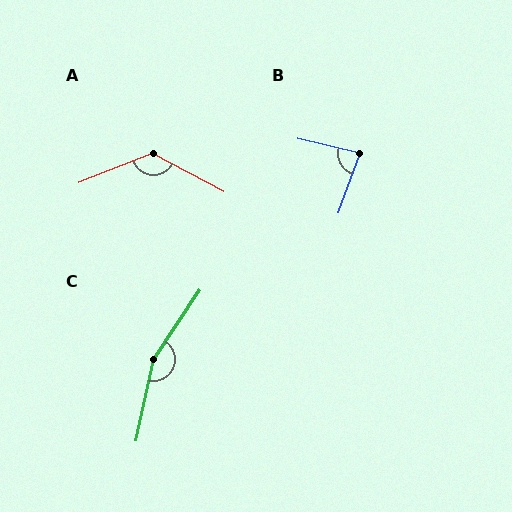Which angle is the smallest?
B, at approximately 83 degrees.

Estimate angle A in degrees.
Approximately 131 degrees.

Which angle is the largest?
C, at approximately 159 degrees.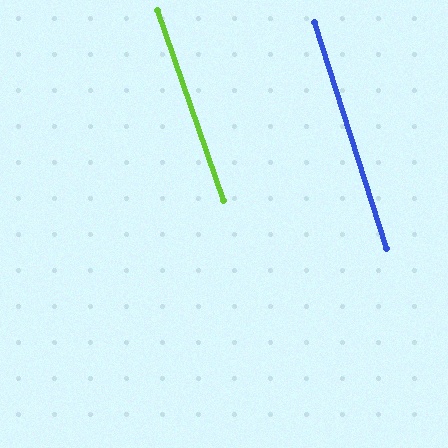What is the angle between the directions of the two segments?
Approximately 1 degree.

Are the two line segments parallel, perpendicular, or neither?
Parallel — their directions differ by only 1.4°.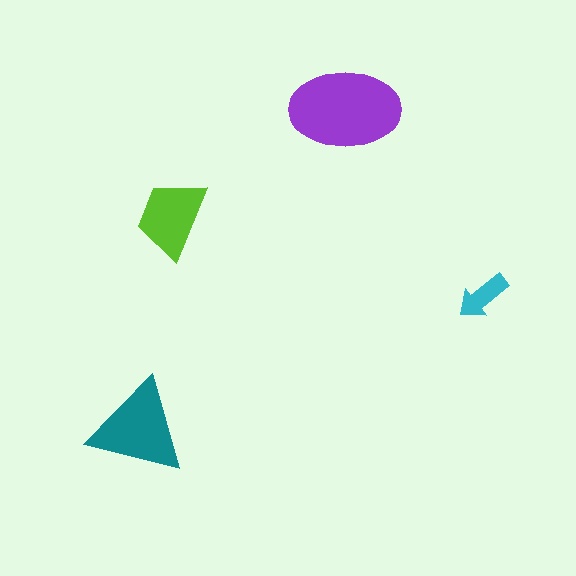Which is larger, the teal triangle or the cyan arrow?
The teal triangle.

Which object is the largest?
The purple ellipse.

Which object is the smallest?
The cyan arrow.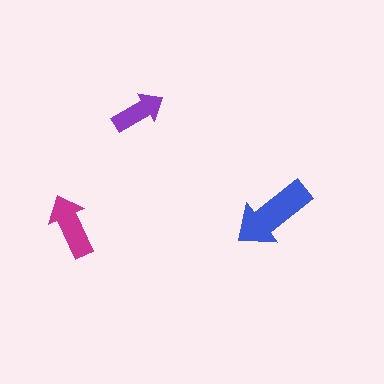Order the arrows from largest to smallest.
the blue one, the magenta one, the purple one.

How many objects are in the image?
There are 3 objects in the image.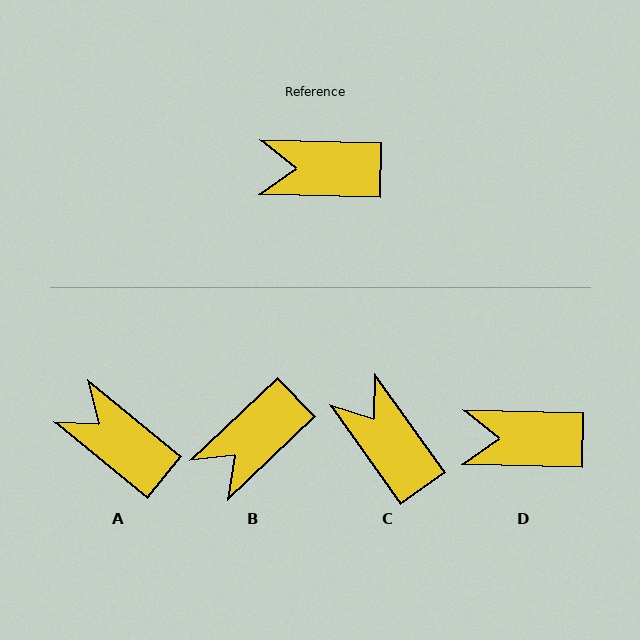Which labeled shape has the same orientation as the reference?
D.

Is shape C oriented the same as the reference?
No, it is off by about 53 degrees.